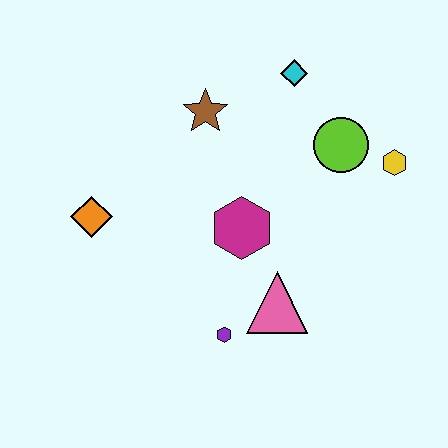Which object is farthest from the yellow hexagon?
The orange diamond is farthest from the yellow hexagon.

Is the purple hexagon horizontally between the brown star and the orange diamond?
No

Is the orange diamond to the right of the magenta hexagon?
No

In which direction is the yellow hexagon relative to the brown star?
The yellow hexagon is to the right of the brown star.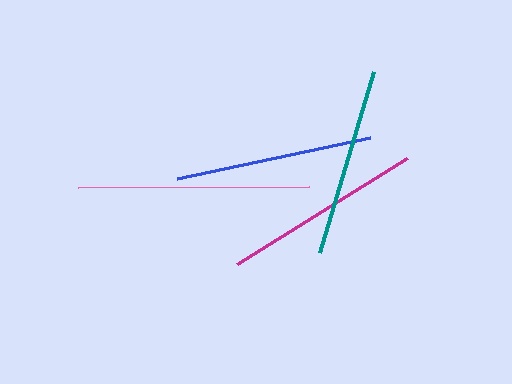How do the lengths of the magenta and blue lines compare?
The magenta and blue lines are approximately the same length.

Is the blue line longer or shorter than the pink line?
The pink line is longer than the blue line.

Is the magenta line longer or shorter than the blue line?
The magenta line is longer than the blue line.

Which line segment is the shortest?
The teal line is the shortest at approximately 189 pixels.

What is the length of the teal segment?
The teal segment is approximately 189 pixels long.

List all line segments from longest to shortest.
From longest to shortest: pink, magenta, blue, teal.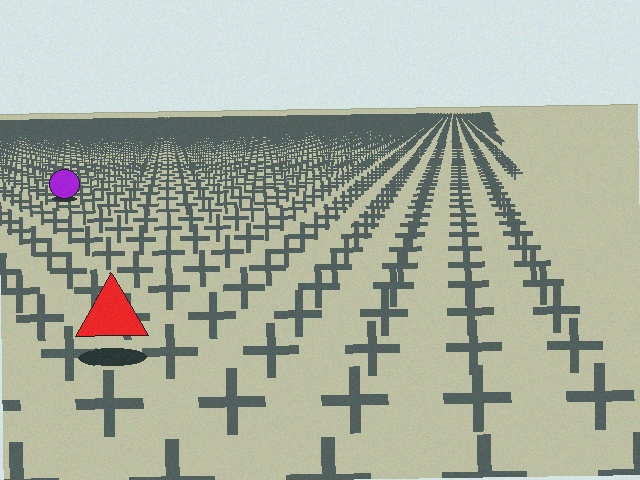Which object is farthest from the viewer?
The purple circle is farthest from the viewer. It appears smaller and the ground texture around it is denser.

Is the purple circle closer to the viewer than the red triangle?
No. The red triangle is closer — you can tell from the texture gradient: the ground texture is coarser near it.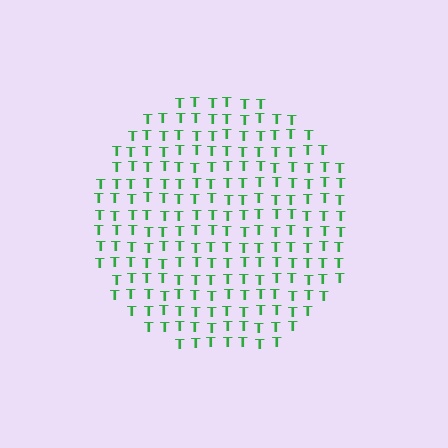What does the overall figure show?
The overall figure shows a circle.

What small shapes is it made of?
It is made of small letter T's.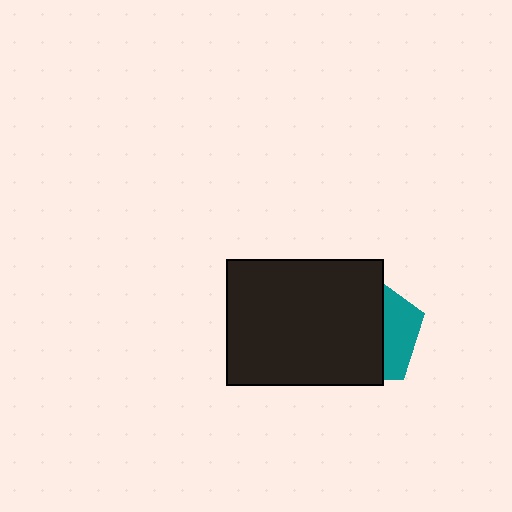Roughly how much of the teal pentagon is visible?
A small part of it is visible (roughly 32%).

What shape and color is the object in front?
The object in front is a black rectangle.